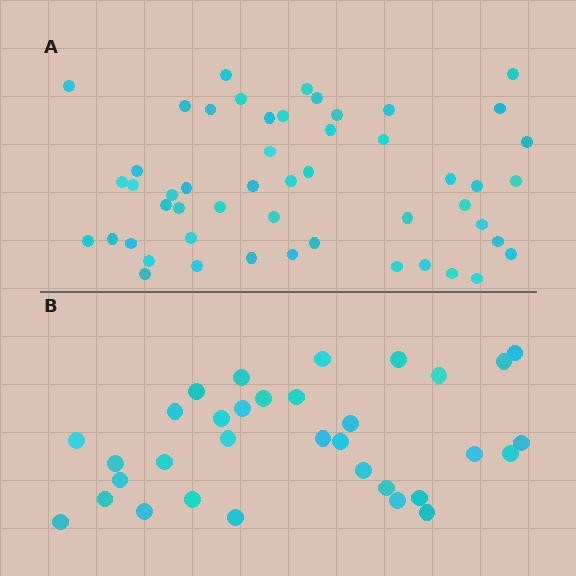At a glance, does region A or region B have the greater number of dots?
Region A (the top region) has more dots.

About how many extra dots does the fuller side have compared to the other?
Region A has approximately 20 more dots than region B.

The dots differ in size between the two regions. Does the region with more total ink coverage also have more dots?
No. Region B has more total ink coverage because its dots are larger, but region A actually contains more individual dots. Total area can be misleading — the number of items is what matters here.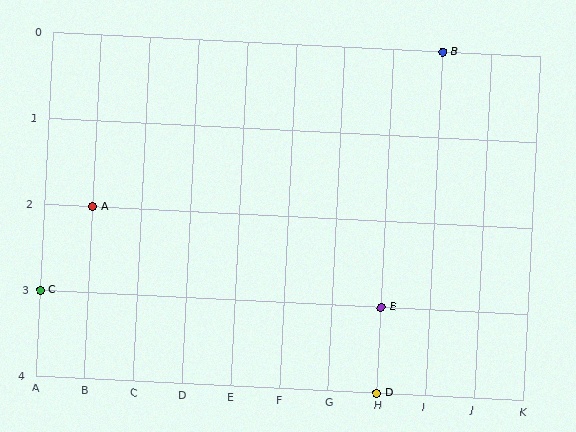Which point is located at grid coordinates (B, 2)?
Point A is at (B, 2).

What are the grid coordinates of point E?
Point E is at grid coordinates (H, 3).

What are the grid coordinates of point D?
Point D is at grid coordinates (H, 4).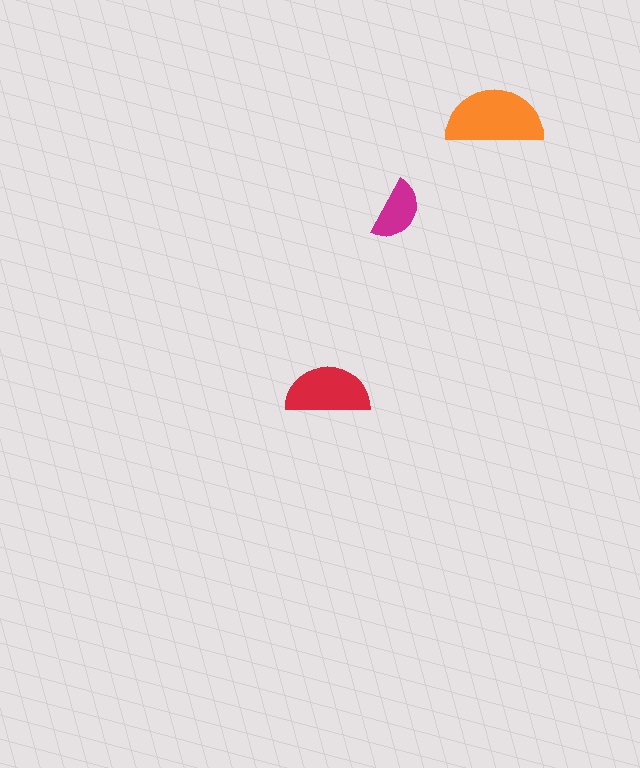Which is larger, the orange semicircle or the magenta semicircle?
The orange one.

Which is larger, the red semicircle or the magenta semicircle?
The red one.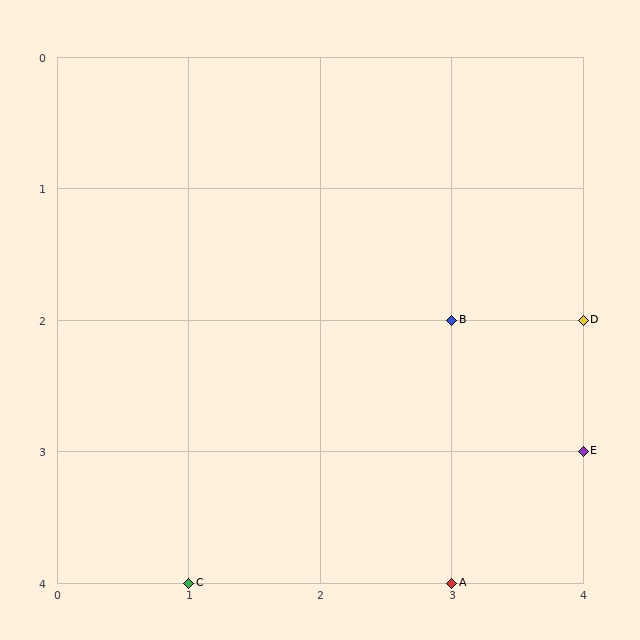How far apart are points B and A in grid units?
Points B and A are 2 rows apart.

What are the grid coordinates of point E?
Point E is at grid coordinates (4, 3).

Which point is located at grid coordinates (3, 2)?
Point B is at (3, 2).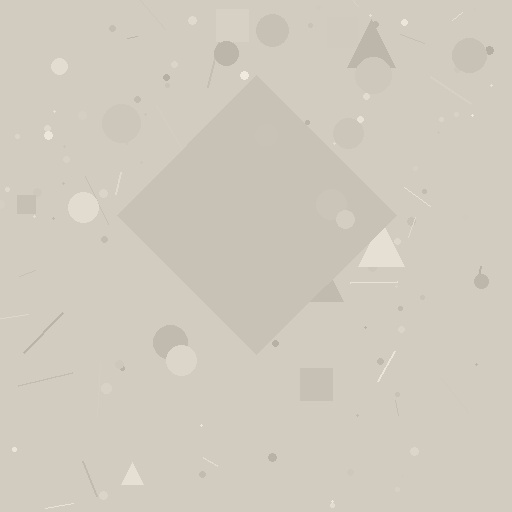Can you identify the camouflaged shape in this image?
The camouflaged shape is a diamond.